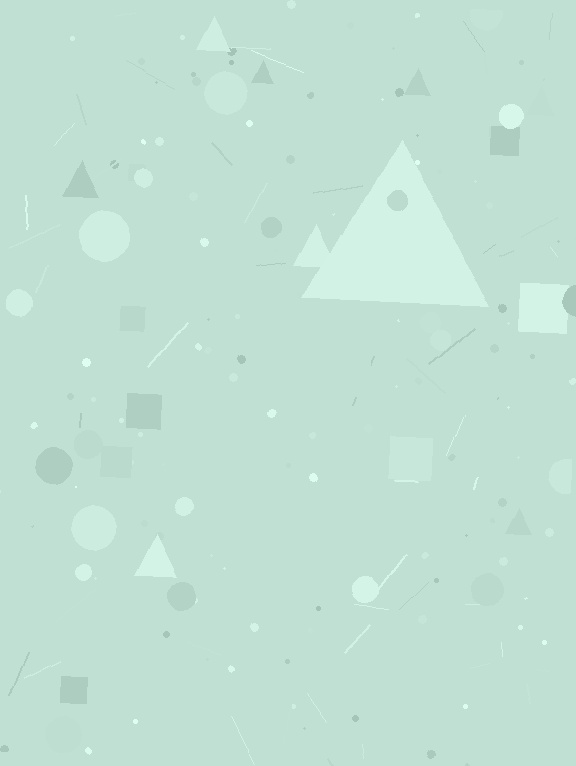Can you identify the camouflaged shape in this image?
The camouflaged shape is a triangle.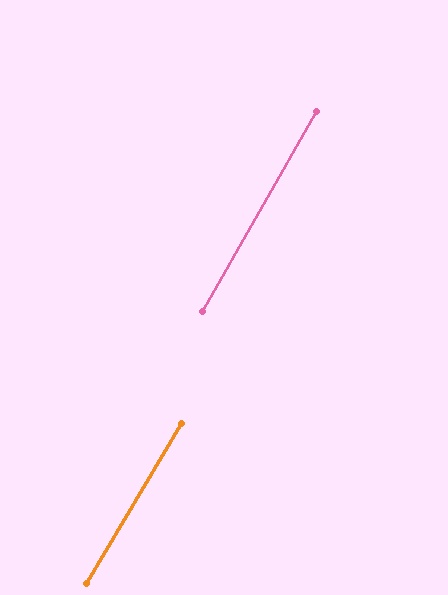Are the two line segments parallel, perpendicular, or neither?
Parallel — their directions differ by only 1.1°.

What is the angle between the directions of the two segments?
Approximately 1 degree.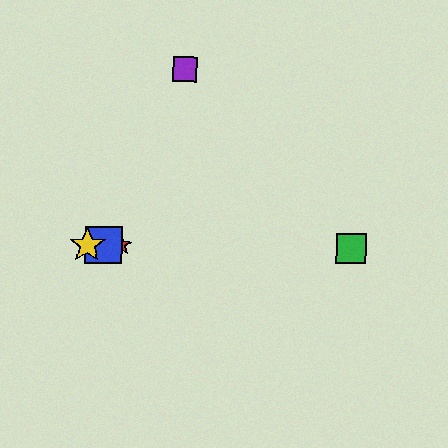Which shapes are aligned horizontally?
The red star, the blue square, the green square, the yellow star are aligned horizontally.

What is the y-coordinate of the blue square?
The blue square is at y≈245.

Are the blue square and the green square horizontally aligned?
Yes, both are at y≈245.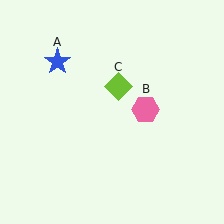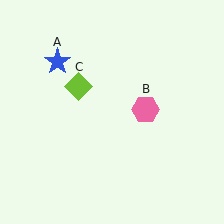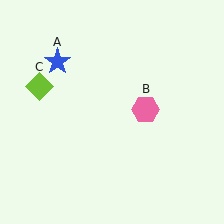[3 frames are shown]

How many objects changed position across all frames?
1 object changed position: lime diamond (object C).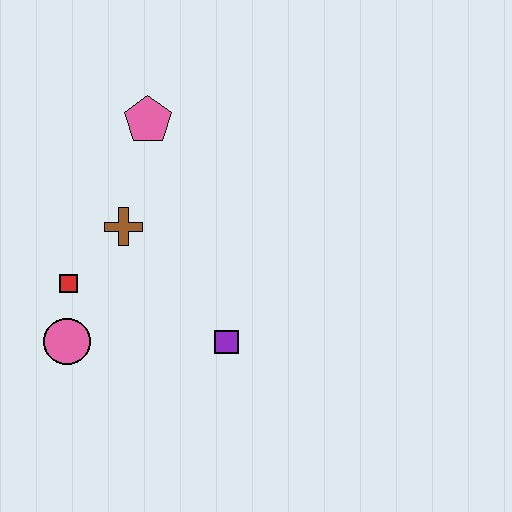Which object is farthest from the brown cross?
The purple square is farthest from the brown cross.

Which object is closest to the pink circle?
The red square is closest to the pink circle.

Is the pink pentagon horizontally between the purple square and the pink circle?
Yes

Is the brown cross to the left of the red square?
No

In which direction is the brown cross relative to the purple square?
The brown cross is above the purple square.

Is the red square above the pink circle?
Yes